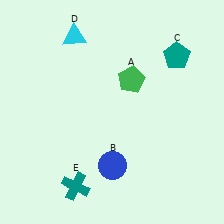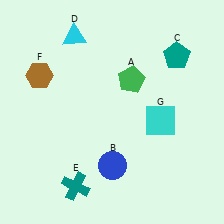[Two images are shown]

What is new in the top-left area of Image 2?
A brown hexagon (F) was added in the top-left area of Image 2.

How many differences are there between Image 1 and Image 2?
There are 2 differences between the two images.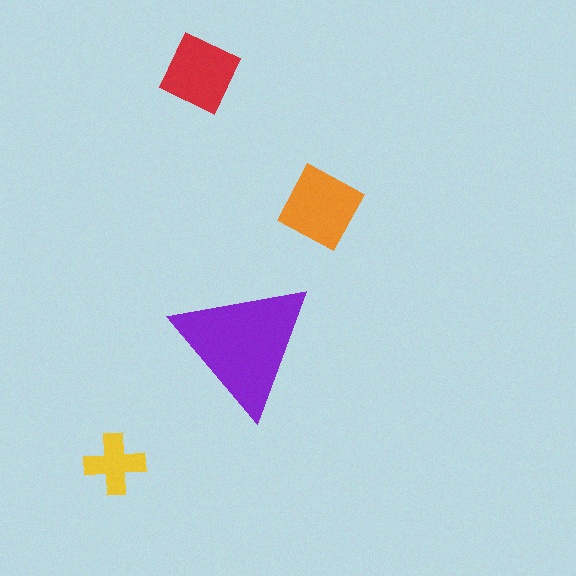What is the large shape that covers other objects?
A purple triangle.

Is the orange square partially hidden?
No, the orange square is fully visible.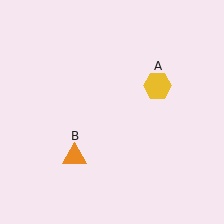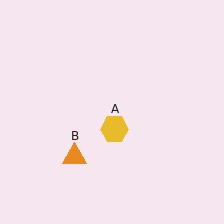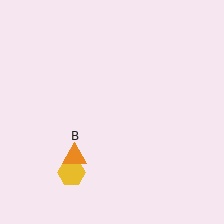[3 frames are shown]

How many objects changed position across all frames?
1 object changed position: yellow hexagon (object A).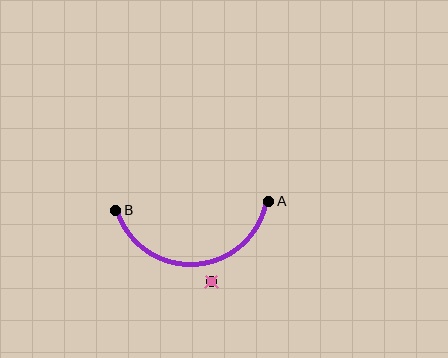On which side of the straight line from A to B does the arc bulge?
The arc bulges below the straight line connecting A and B.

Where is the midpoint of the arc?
The arc midpoint is the point on the curve farthest from the straight line joining A and B. It sits below that line.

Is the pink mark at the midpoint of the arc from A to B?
No — the pink mark does not lie on the arc at all. It sits slightly outside the curve.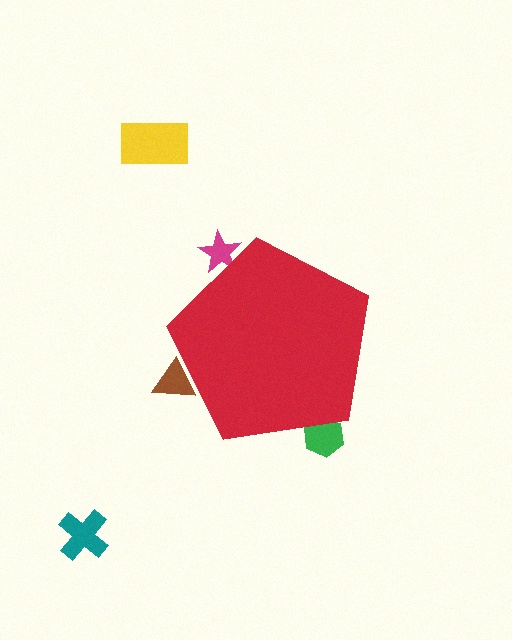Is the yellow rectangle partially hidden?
No, the yellow rectangle is fully visible.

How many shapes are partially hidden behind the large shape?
3 shapes are partially hidden.